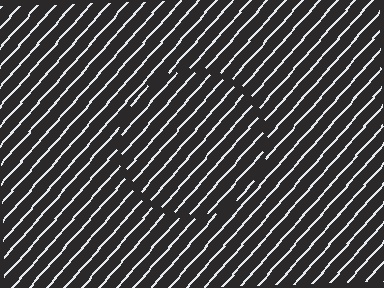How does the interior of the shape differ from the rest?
The interior of the shape contains the same grating, shifted by half a period — the contour is defined by the phase discontinuity where line-ends from the inner and outer gratings abut.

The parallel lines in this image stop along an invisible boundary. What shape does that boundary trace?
An illusory circle. The interior of the shape contains the same grating, shifted by half a period — the contour is defined by the phase discontinuity where line-ends from the inner and outer gratings abut.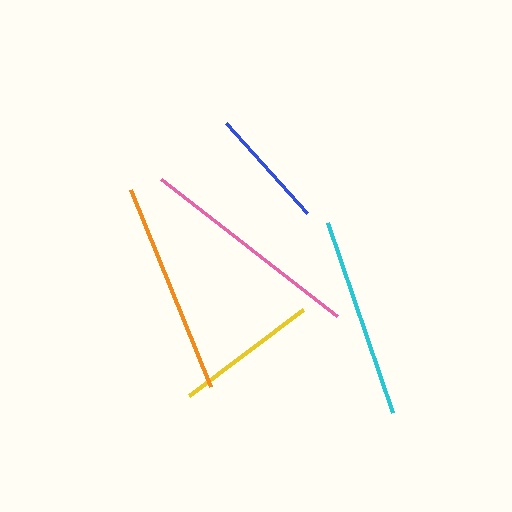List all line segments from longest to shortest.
From longest to shortest: pink, orange, cyan, yellow, blue.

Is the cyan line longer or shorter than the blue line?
The cyan line is longer than the blue line.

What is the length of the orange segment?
The orange segment is approximately 212 pixels long.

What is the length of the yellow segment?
The yellow segment is approximately 142 pixels long.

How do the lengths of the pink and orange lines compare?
The pink and orange lines are approximately the same length.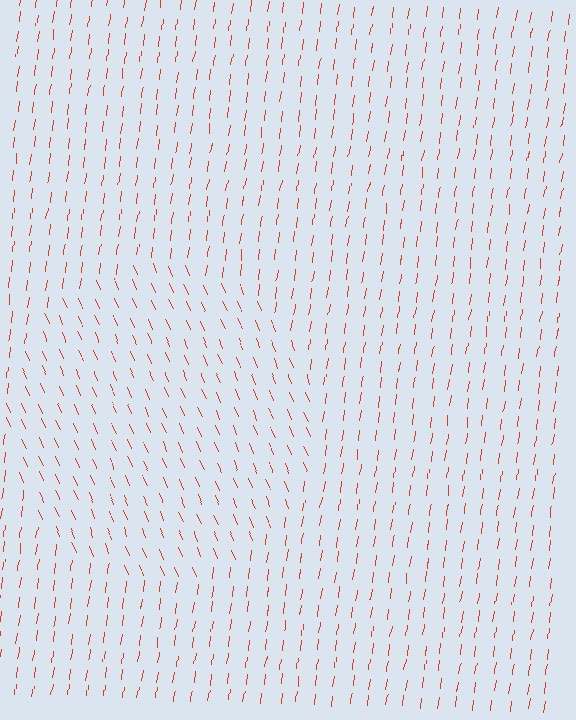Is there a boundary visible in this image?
Yes, there is a texture boundary formed by a change in line orientation.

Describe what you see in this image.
The image is filled with small red line segments. A circle region in the image has lines oriented differently from the surrounding lines, creating a visible texture boundary.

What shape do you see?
I see a circle.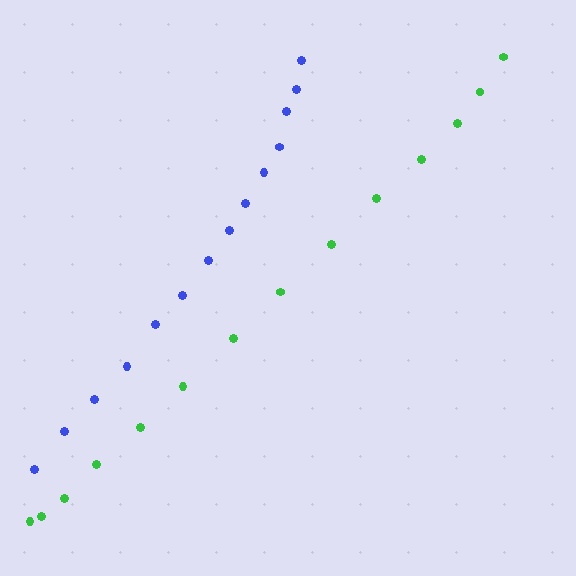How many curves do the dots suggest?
There are 2 distinct paths.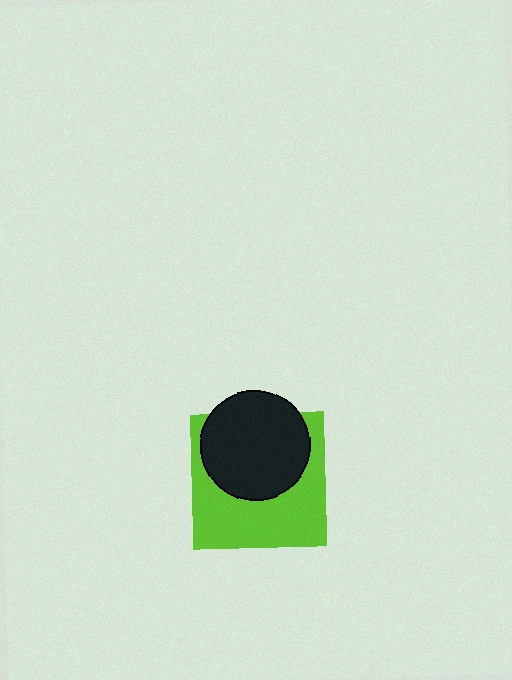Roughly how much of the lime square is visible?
About half of it is visible (roughly 55%).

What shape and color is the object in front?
The object in front is a black circle.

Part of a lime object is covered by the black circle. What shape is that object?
It is a square.